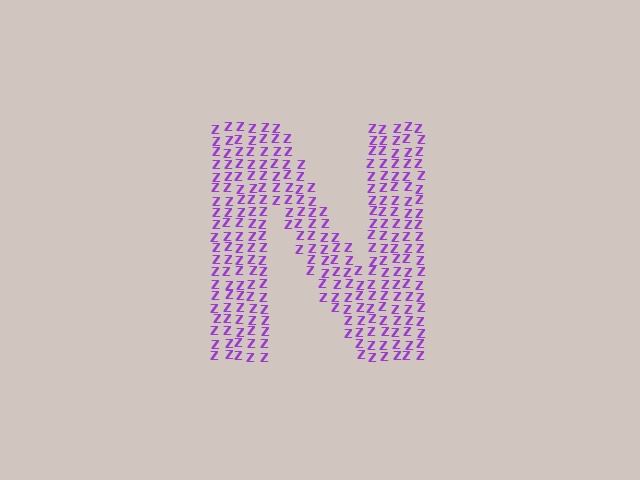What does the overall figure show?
The overall figure shows the letter N.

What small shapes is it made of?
It is made of small letter Z's.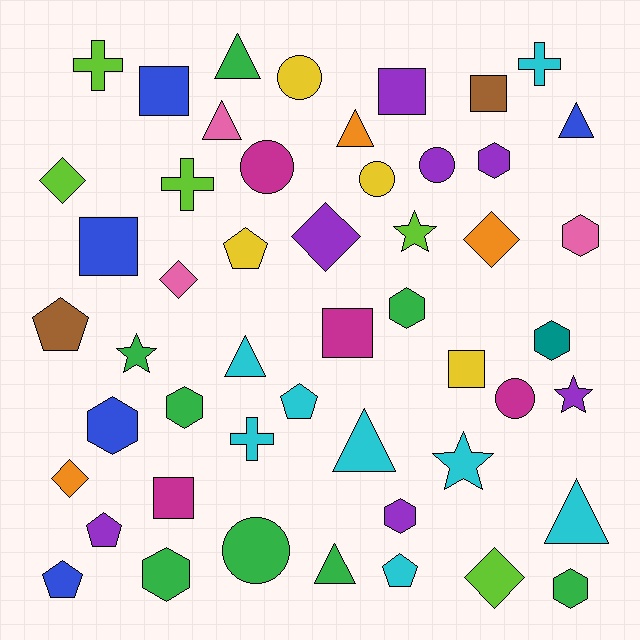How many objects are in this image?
There are 50 objects.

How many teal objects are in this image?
There is 1 teal object.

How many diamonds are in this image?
There are 6 diamonds.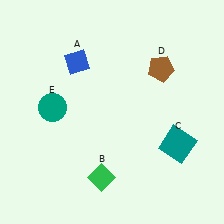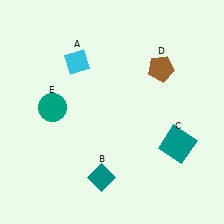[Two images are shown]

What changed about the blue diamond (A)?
In Image 1, A is blue. In Image 2, it changed to cyan.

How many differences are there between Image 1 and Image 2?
There are 2 differences between the two images.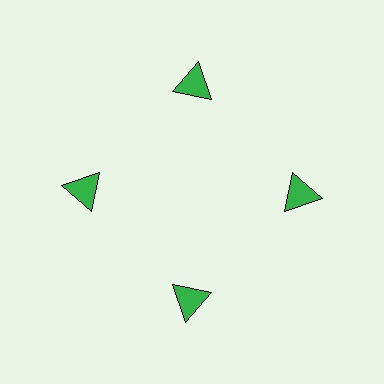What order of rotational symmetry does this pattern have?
This pattern has 4-fold rotational symmetry.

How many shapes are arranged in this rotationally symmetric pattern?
There are 4 shapes, arranged in 4 groups of 1.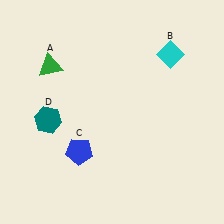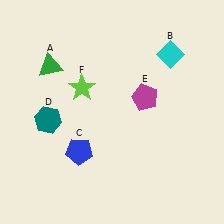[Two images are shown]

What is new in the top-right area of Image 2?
A magenta pentagon (E) was added in the top-right area of Image 2.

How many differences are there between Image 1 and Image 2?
There are 2 differences between the two images.